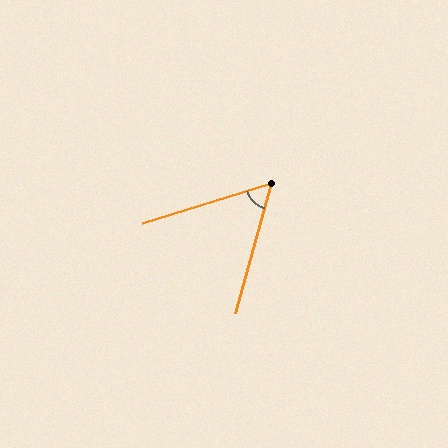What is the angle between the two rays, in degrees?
Approximately 58 degrees.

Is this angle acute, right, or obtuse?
It is acute.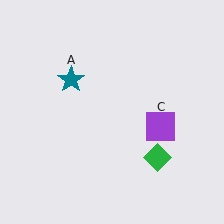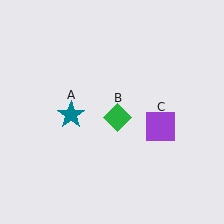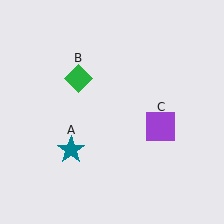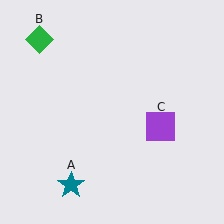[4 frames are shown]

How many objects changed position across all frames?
2 objects changed position: teal star (object A), green diamond (object B).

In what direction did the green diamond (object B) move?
The green diamond (object B) moved up and to the left.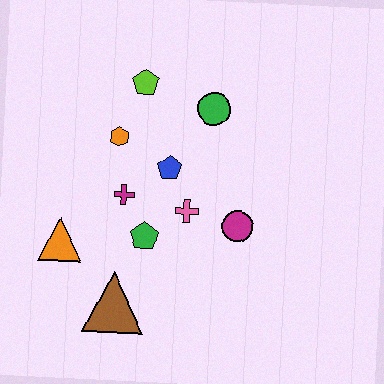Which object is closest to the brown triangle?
The green pentagon is closest to the brown triangle.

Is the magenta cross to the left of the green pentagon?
Yes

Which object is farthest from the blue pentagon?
The brown triangle is farthest from the blue pentagon.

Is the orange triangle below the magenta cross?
Yes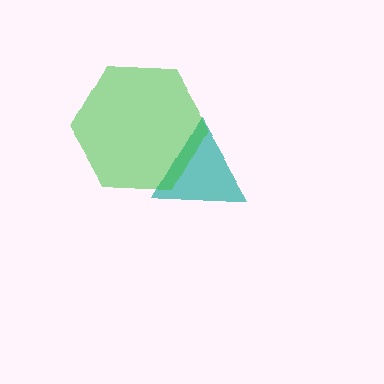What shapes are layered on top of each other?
The layered shapes are: a teal triangle, a green hexagon.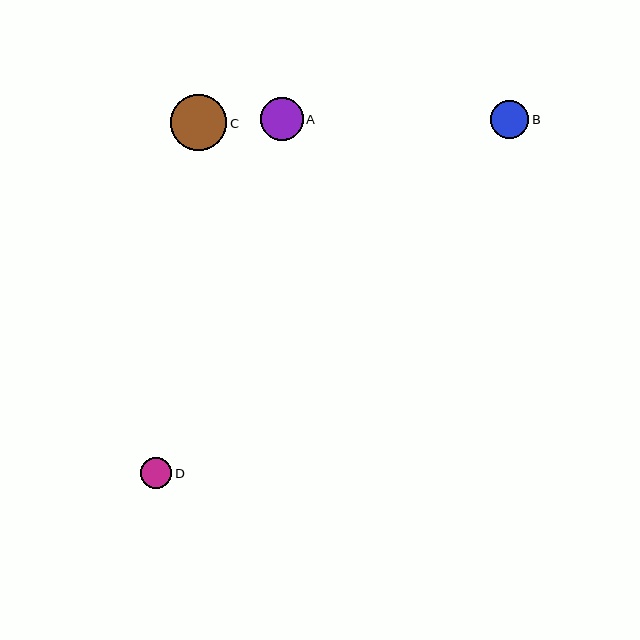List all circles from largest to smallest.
From largest to smallest: C, A, B, D.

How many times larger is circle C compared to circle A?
Circle C is approximately 1.3 times the size of circle A.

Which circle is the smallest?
Circle D is the smallest with a size of approximately 31 pixels.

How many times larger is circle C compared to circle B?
Circle C is approximately 1.5 times the size of circle B.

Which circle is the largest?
Circle C is the largest with a size of approximately 56 pixels.